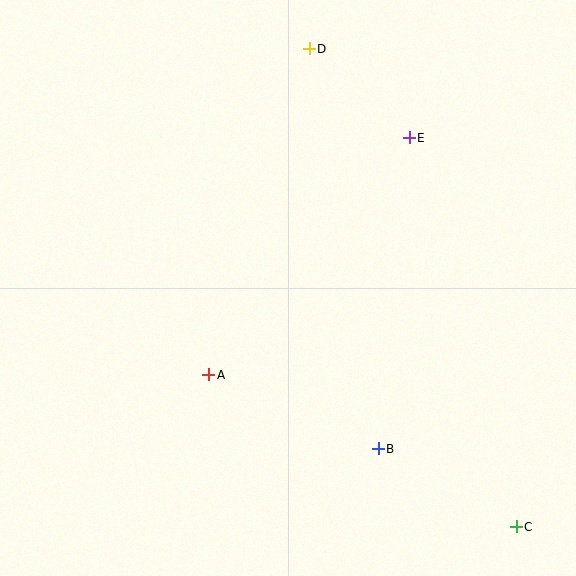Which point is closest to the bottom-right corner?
Point C is closest to the bottom-right corner.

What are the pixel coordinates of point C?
Point C is at (516, 527).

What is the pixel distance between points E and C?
The distance between E and C is 404 pixels.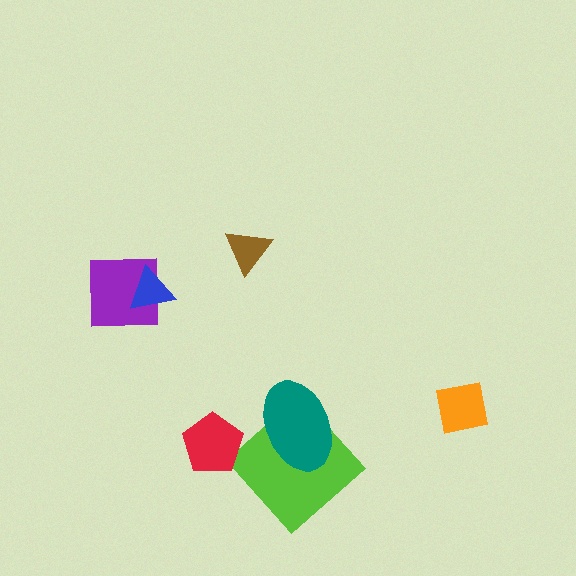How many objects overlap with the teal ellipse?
1 object overlaps with the teal ellipse.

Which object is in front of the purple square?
The blue triangle is in front of the purple square.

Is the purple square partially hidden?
Yes, it is partially covered by another shape.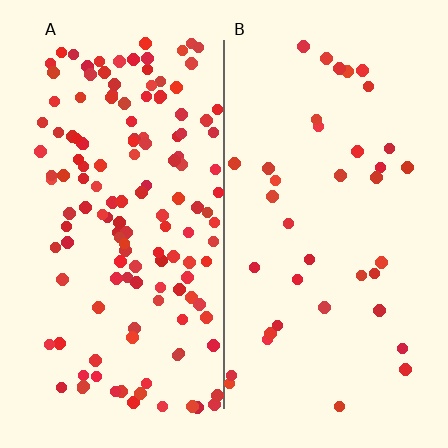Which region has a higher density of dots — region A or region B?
A (the left).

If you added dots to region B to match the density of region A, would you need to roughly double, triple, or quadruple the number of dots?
Approximately quadruple.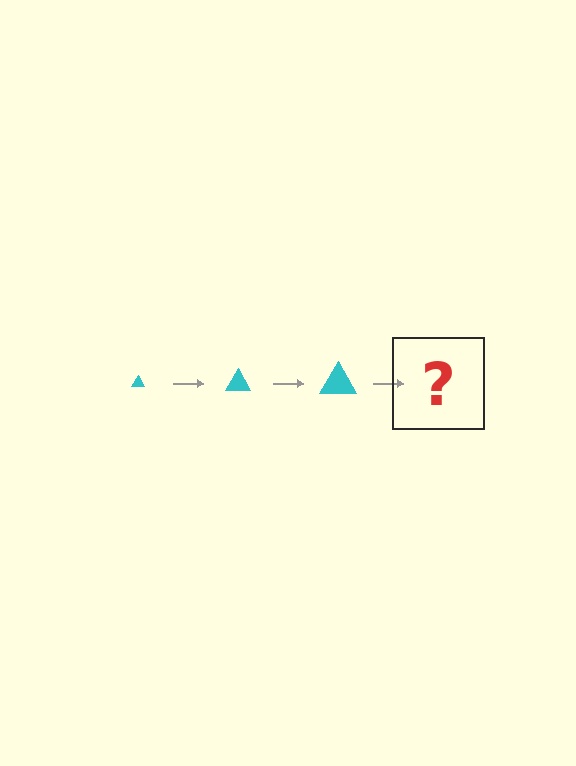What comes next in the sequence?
The next element should be a cyan triangle, larger than the previous one.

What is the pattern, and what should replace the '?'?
The pattern is that the triangle gets progressively larger each step. The '?' should be a cyan triangle, larger than the previous one.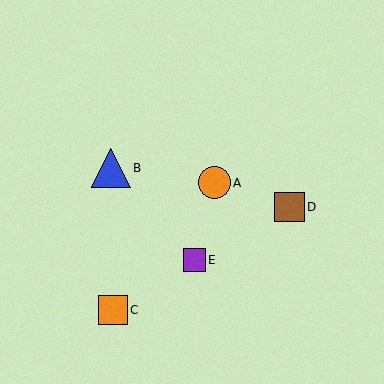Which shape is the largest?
The blue triangle (labeled B) is the largest.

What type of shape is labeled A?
Shape A is an orange circle.